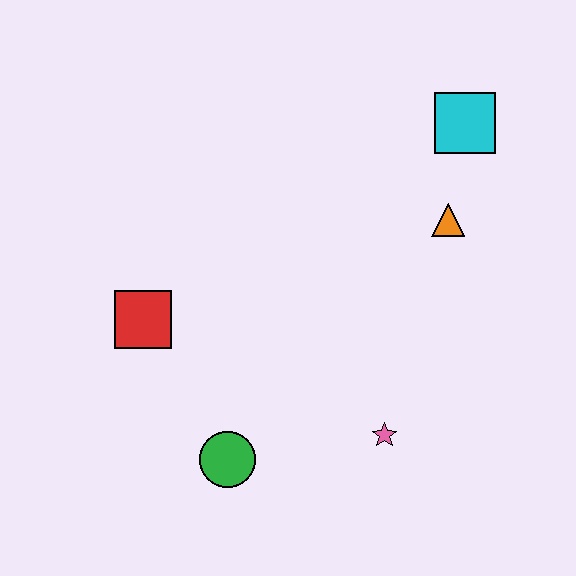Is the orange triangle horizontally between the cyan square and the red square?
Yes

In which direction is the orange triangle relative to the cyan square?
The orange triangle is below the cyan square.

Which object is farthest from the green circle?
The cyan square is farthest from the green circle.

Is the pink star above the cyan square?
No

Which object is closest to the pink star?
The green circle is closest to the pink star.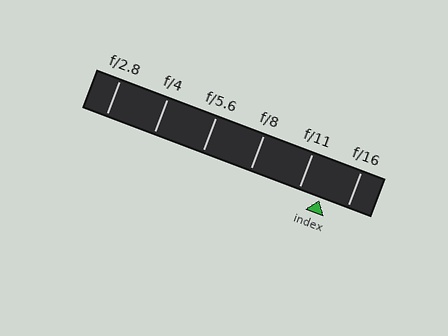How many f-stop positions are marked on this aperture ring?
There are 6 f-stop positions marked.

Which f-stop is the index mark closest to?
The index mark is closest to f/11.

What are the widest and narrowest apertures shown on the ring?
The widest aperture shown is f/2.8 and the narrowest is f/16.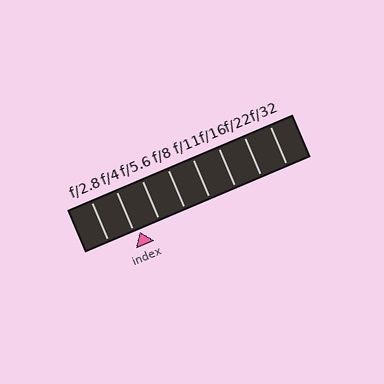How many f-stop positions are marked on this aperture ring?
There are 8 f-stop positions marked.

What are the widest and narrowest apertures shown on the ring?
The widest aperture shown is f/2.8 and the narrowest is f/32.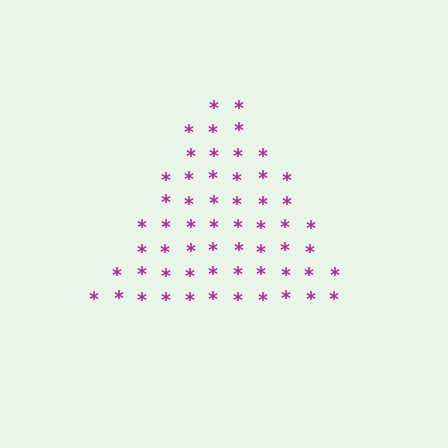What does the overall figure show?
The overall figure shows a triangle.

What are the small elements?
The small elements are asterisks.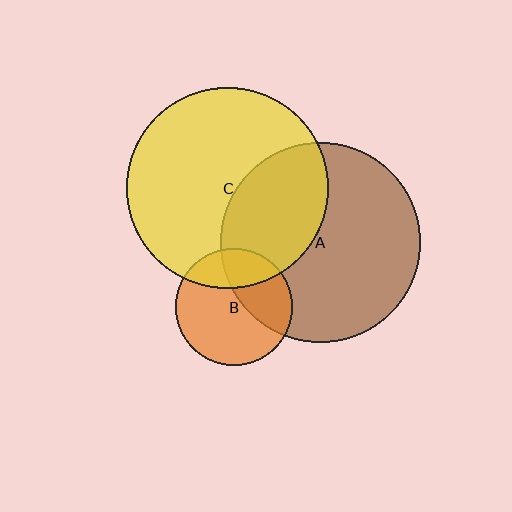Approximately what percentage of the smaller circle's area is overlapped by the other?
Approximately 35%.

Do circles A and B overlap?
Yes.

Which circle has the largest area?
Circle C (yellow).